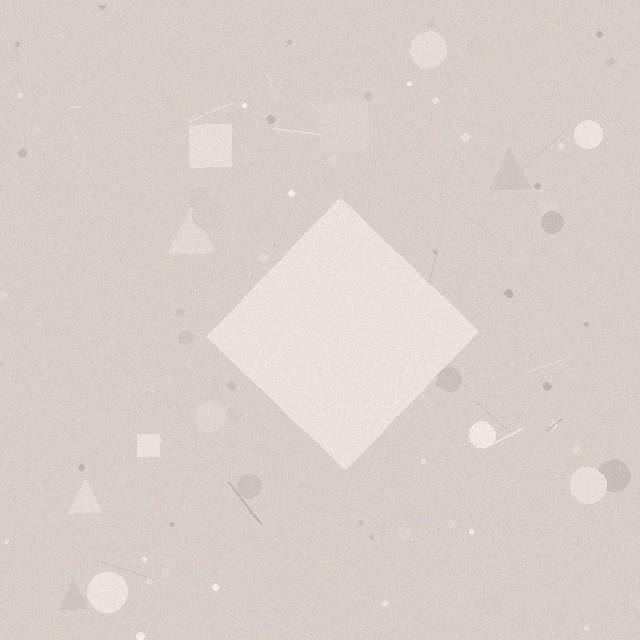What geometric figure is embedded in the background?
A diamond is embedded in the background.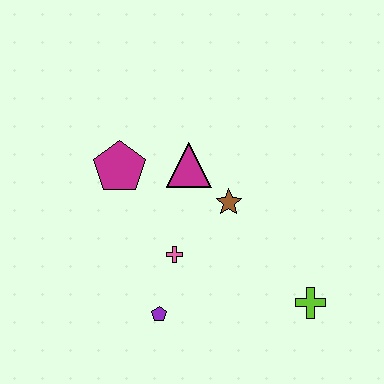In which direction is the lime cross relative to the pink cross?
The lime cross is to the right of the pink cross.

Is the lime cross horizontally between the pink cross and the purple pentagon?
No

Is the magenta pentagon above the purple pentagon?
Yes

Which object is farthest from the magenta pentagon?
The lime cross is farthest from the magenta pentagon.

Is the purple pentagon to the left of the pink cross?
Yes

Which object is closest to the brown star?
The magenta triangle is closest to the brown star.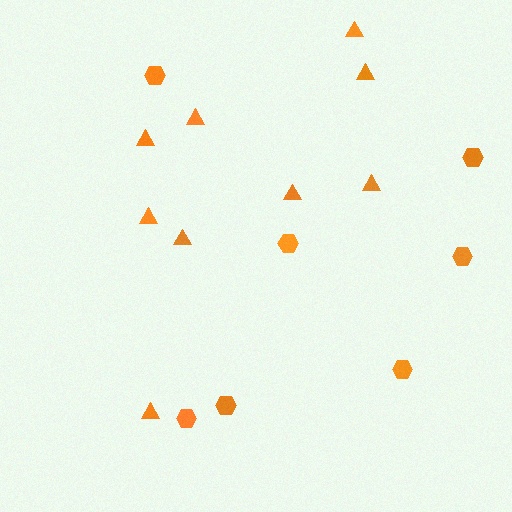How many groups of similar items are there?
There are 2 groups: one group of hexagons (7) and one group of triangles (9).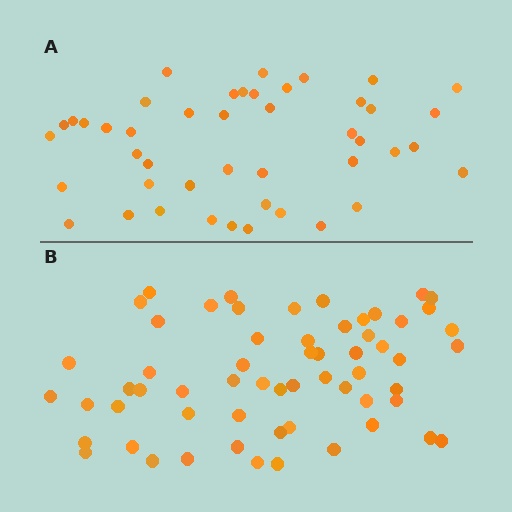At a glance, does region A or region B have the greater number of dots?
Region B (the bottom region) has more dots.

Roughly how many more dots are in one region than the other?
Region B has approximately 15 more dots than region A.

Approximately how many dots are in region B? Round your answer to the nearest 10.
About 60 dots.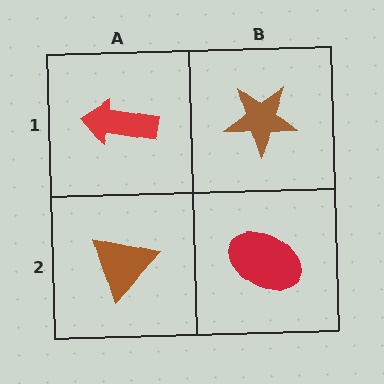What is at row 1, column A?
A red arrow.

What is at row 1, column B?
A brown star.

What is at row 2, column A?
A brown triangle.